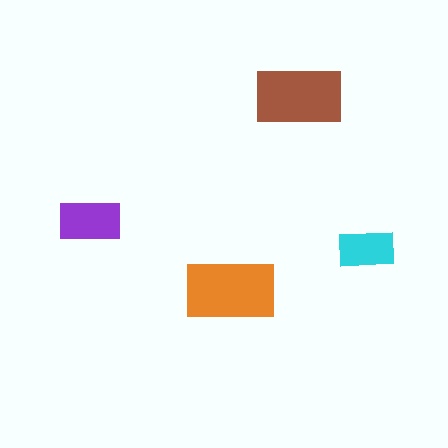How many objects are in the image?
There are 4 objects in the image.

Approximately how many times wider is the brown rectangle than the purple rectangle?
About 1.5 times wider.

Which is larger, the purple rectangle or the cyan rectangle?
The purple one.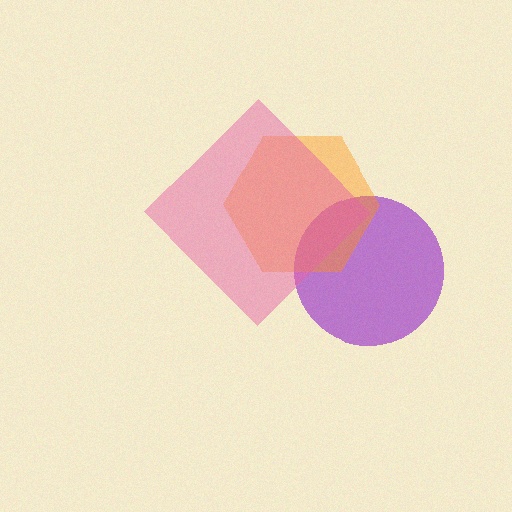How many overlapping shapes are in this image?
There are 3 overlapping shapes in the image.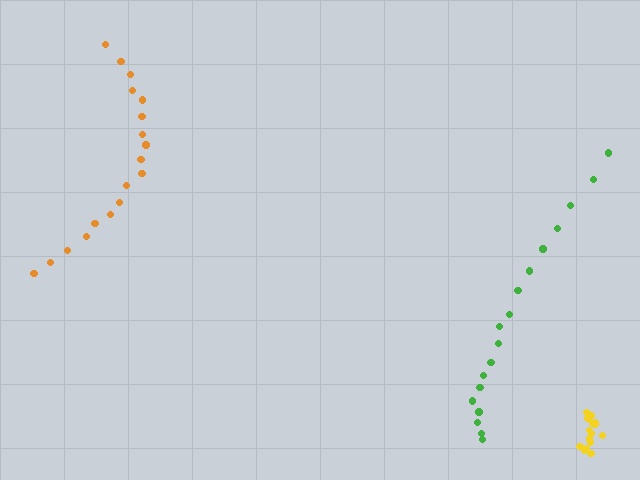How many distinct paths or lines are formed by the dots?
There are 3 distinct paths.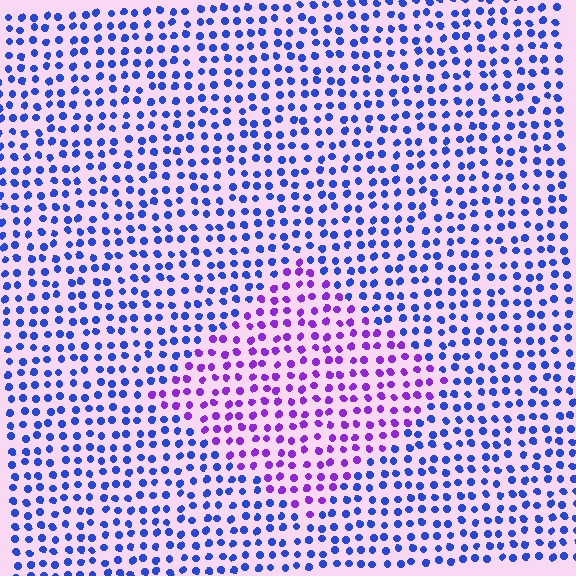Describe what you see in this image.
The image is filled with small blue elements in a uniform arrangement. A diamond-shaped region is visible where the elements are tinted to a slightly different hue, forming a subtle color boundary.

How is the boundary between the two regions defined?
The boundary is defined purely by a slight shift in hue (about 48 degrees). Spacing, size, and orientation are identical on both sides.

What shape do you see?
I see a diamond.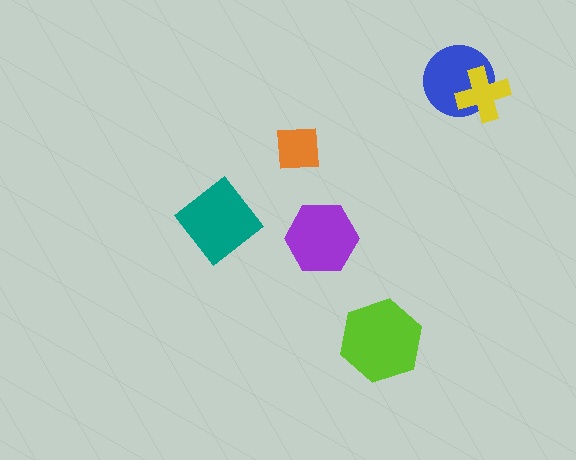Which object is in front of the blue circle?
The yellow cross is in front of the blue circle.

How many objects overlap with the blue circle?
1 object overlaps with the blue circle.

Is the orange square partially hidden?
No, no other shape covers it.